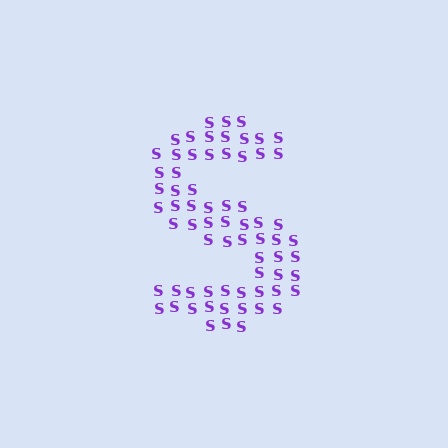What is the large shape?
The large shape is the letter S.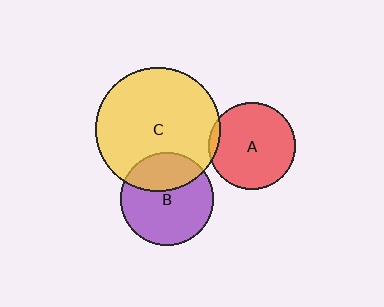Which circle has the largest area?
Circle C (yellow).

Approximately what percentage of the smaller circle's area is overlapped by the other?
Approximately 5%.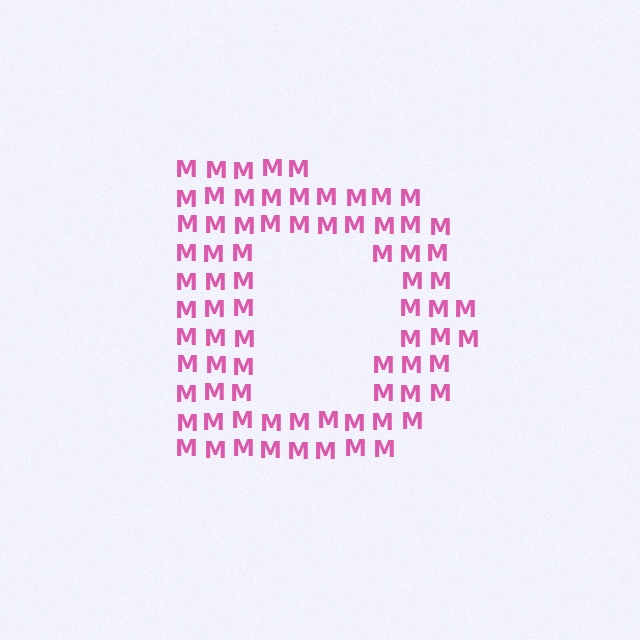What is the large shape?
The large shape is the letter D.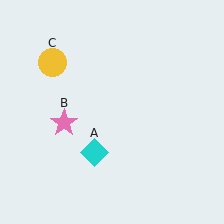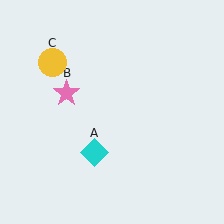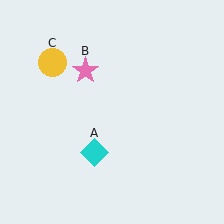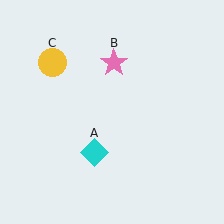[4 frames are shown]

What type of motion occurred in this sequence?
The pink star (object B) rotated clockwise around the center of the scene.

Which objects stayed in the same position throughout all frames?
Cyan diamond (object A) and yellow circle (object C) remained stationary.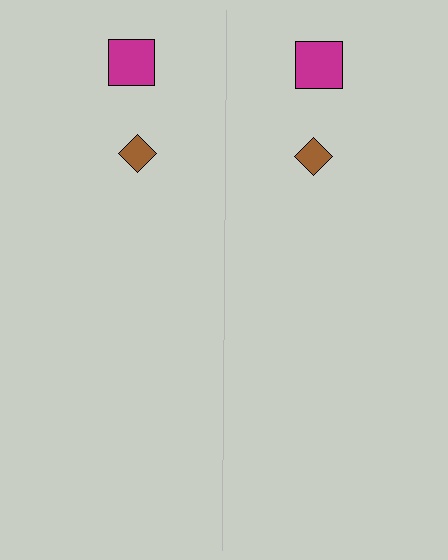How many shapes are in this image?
There are 4 shapes in this image.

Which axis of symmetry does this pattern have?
The pattern has a vertical axis of symmetry running through the center of the image.